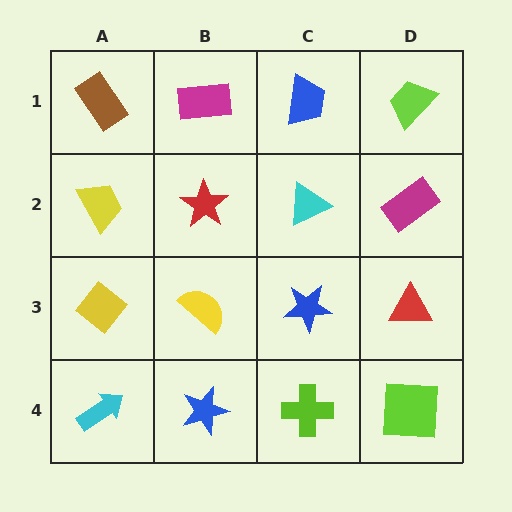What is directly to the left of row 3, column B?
A yellow diamond.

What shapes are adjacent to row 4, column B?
A yellow semicircle (row 3, column B), a cyan arrow (row 4, column A), a lime cross (row 4, column C).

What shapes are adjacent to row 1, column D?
A magenta rectangle (row 2, column D), a blue trapezoid (row 1, column C).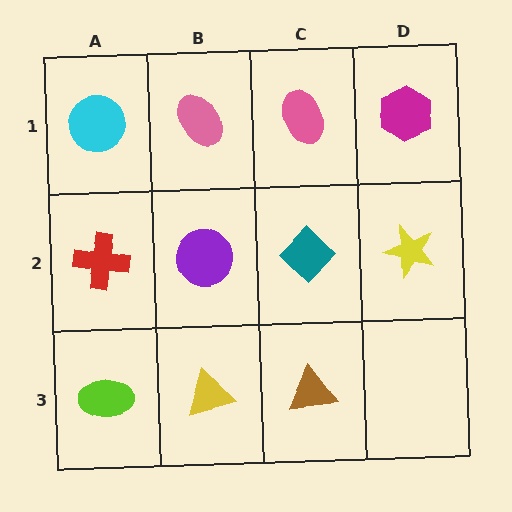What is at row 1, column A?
A cyan circle.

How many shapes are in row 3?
3 shapes.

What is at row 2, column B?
A purple circle.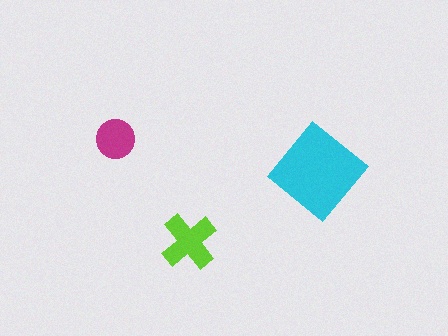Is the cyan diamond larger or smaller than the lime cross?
Larger.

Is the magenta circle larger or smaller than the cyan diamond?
Smaller.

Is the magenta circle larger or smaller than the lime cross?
Smaller.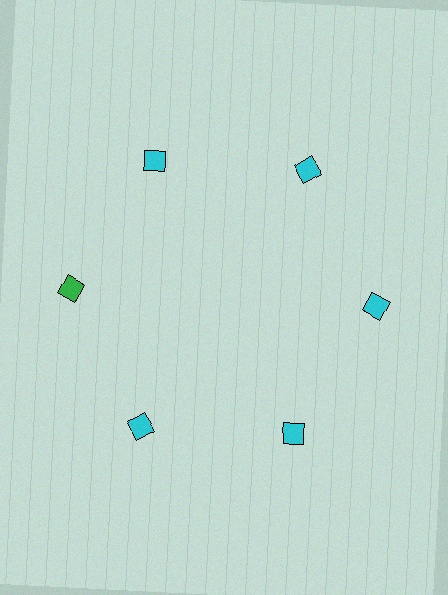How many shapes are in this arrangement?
There are 6 shapes arranged in a ring pattern.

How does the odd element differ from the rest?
It has a different color: green instead of cyan.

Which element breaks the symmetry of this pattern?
The green diamond at roughly the 9 o'clock position breaks the symmetry. All other shapes are cyan diamonds.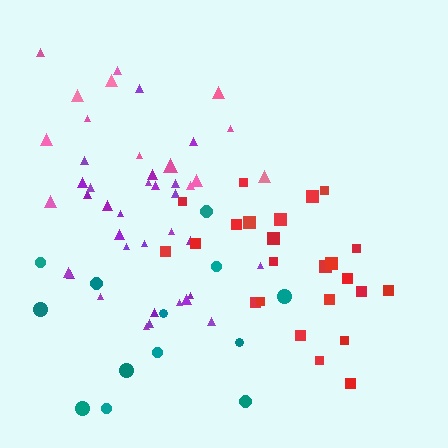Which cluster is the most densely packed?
Purple.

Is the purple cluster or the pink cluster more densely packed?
Purple.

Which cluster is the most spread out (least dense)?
Teal.